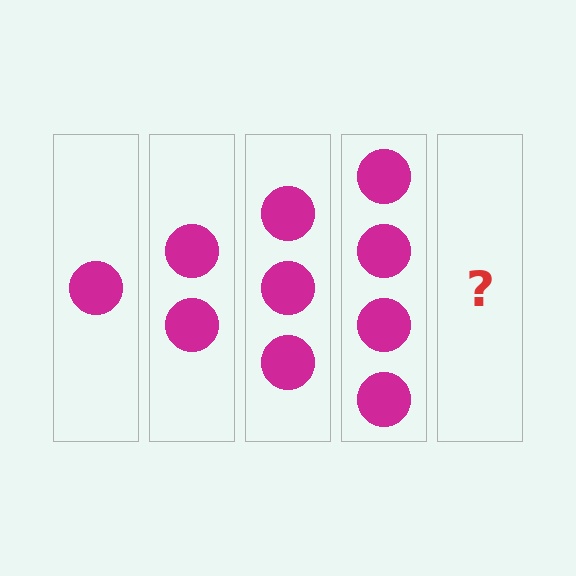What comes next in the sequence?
The next element should be 5 circles.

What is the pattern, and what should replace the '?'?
The pattern is that each step adds one more circle. The '?' should be 5 circles.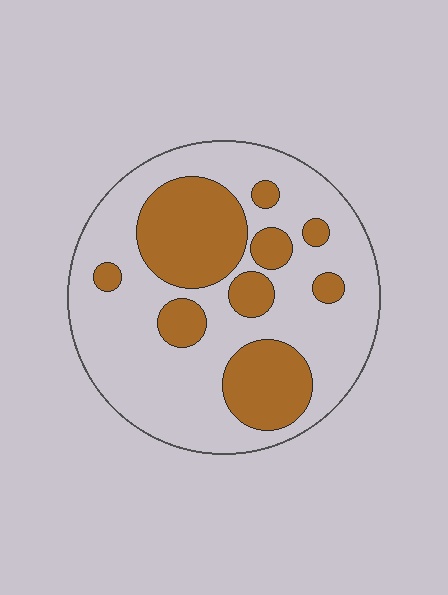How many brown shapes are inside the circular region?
9.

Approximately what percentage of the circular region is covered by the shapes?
Approximately 30%.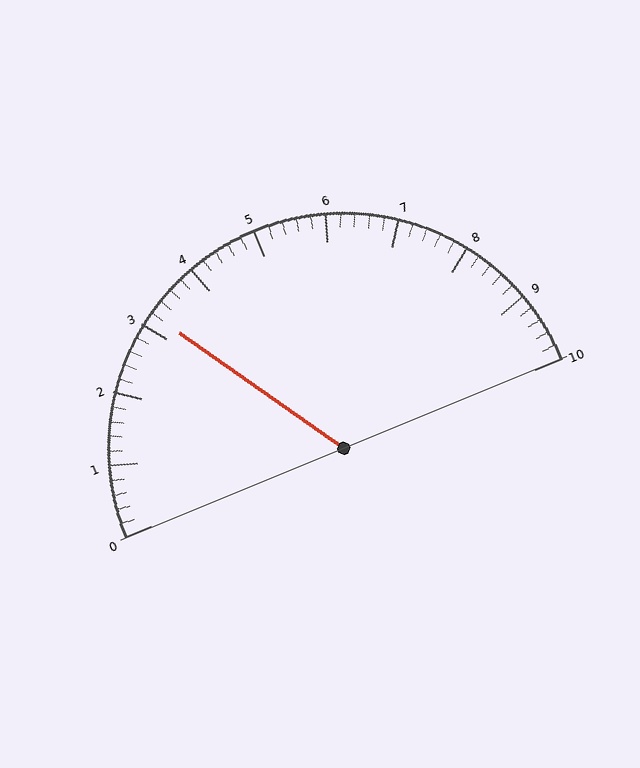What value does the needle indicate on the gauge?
The needle indicates approximately 3.2.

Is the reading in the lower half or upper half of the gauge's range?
The reading is in the lower half of the range (0 to 10).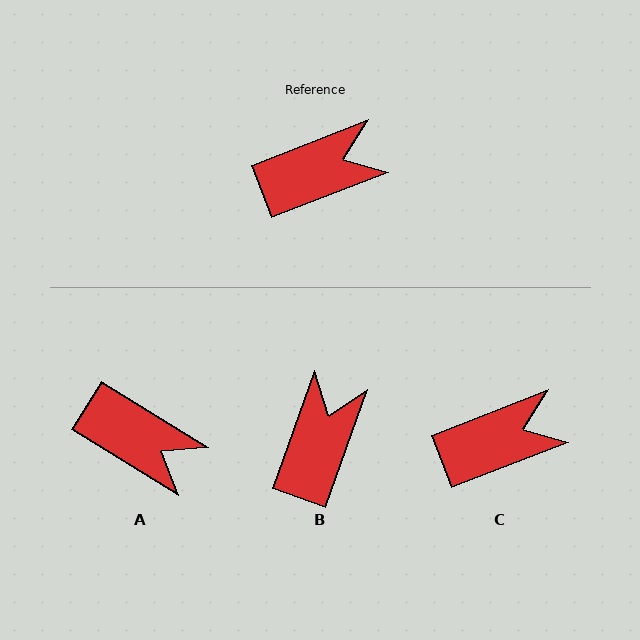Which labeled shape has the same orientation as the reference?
C.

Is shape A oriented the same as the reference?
No, it is off by about 53 degrees.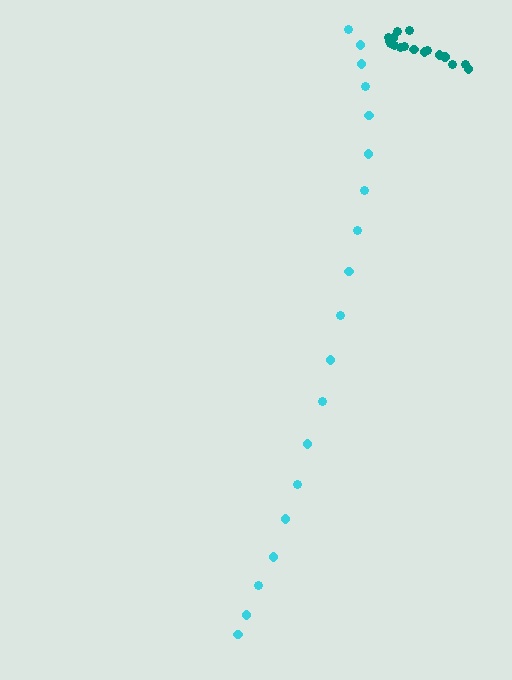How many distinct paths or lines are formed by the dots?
There are 2 distinct paths.